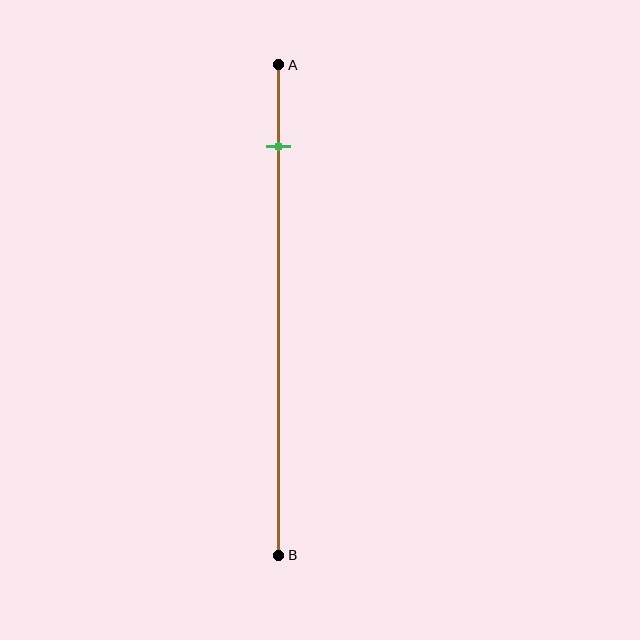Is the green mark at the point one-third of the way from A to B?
No, the mark is at about 15% from A, not at the 33% one-third point.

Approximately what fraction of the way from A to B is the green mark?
The green mark is approximately 15% of the way from A to B.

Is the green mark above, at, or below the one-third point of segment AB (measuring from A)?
The green mark is above the one-third point of segment AB.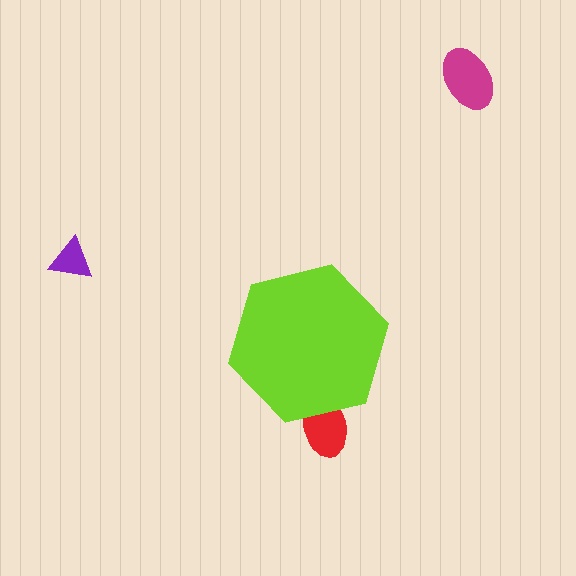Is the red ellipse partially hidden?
Yes, the red ellipse is partially hidden behind the lime hexagon.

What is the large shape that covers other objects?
A lime hexagon.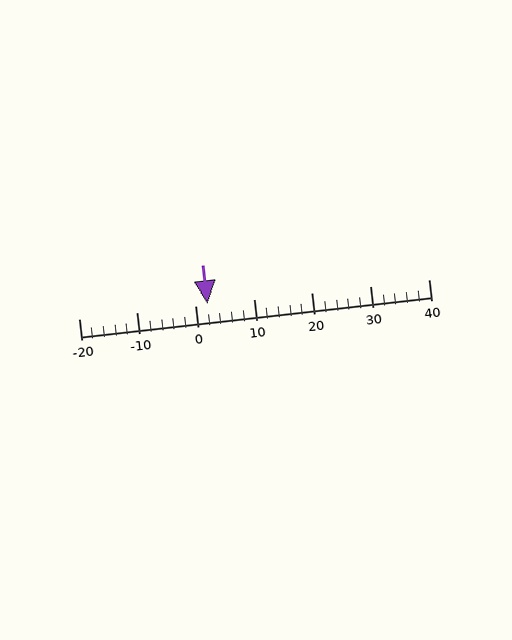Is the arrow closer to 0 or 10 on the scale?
The arrow is closer to 0.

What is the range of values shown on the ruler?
The ruler shows values from -20 to 40.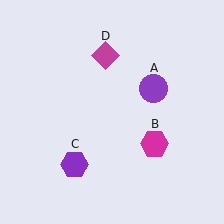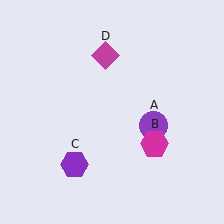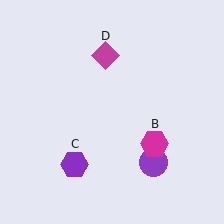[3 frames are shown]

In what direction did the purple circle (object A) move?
The purple circle (object A) moved down.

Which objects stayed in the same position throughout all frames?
Magenta hexagon (object B) and purple hexagon (object C) and magenta diamond (object D) remained stationary.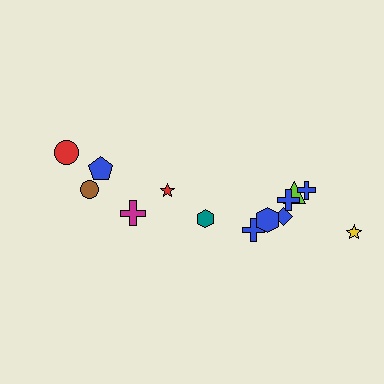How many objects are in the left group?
There are 5 objects.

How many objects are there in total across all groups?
There are 13 objects.